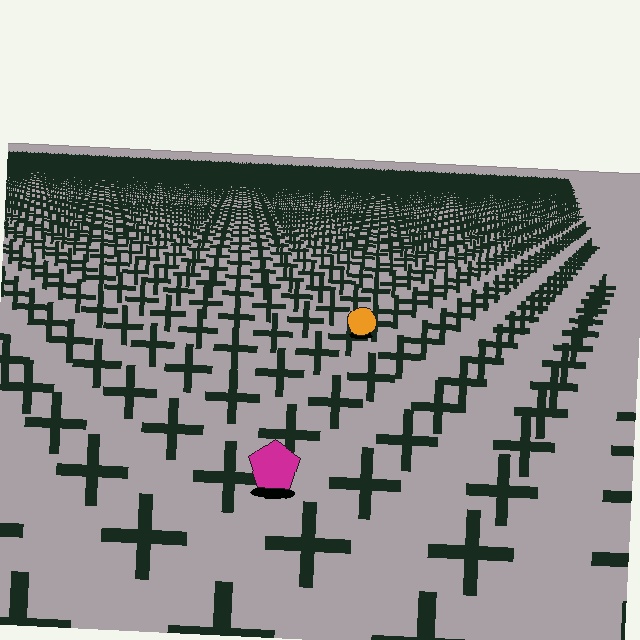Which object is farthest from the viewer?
The orange circle is farthest from the viewer. It appears smaller and the ground texture around it is denser.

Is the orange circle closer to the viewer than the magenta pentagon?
No. The magenta pentagon is closer — you can tell from the texture gradient: the ground texture is coarser near it.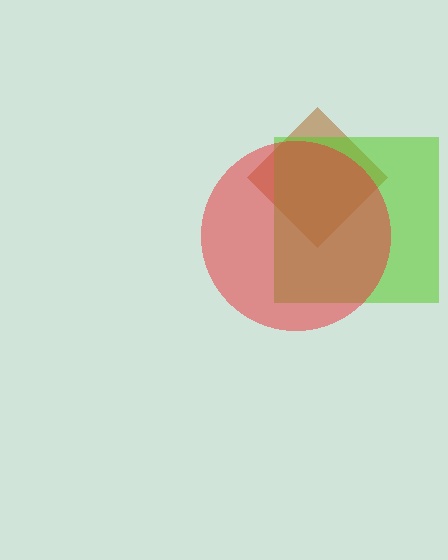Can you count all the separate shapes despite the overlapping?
Yes, there are 3 separate shapes.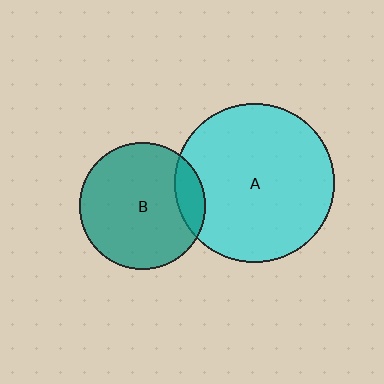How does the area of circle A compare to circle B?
Approximately 1.6 times.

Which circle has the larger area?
Circle A (cyan).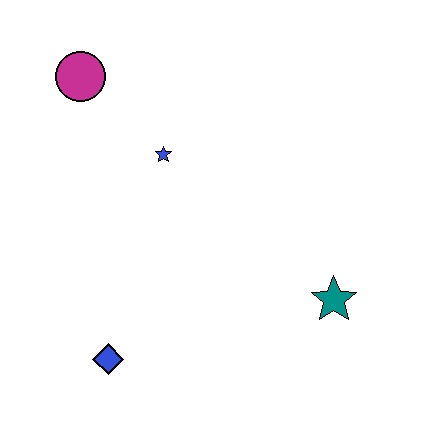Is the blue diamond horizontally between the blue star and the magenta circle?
Yes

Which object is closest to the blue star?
The magenta circle is closest to the blue star.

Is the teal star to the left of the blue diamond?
No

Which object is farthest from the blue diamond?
The magenta circle is farthest from the blue diamond.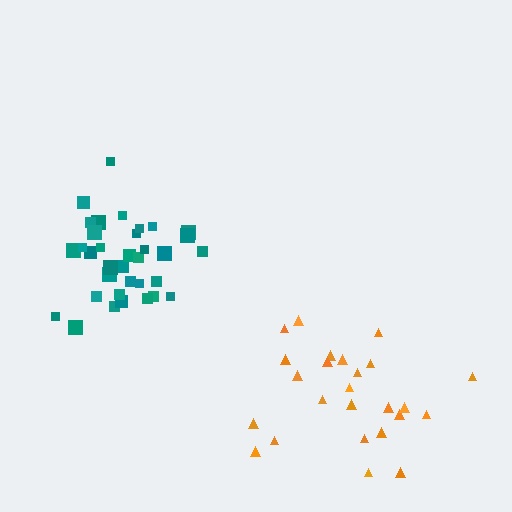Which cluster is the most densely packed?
Teal.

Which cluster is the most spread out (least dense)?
Orange.